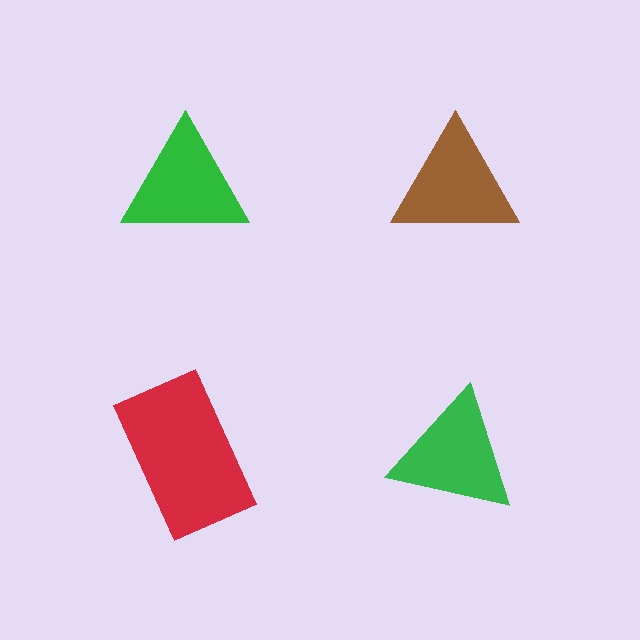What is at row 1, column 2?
A brown triangle.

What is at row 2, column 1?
A red rectangle.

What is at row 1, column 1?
A green triangle.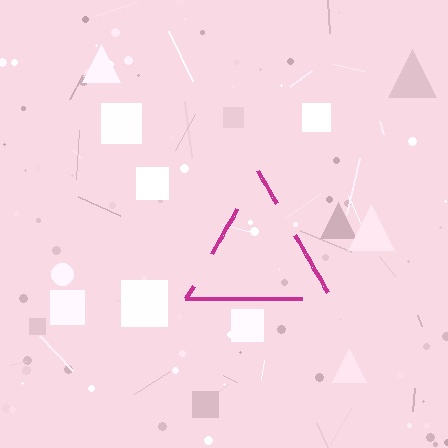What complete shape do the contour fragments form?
The contour fragments form a triangle.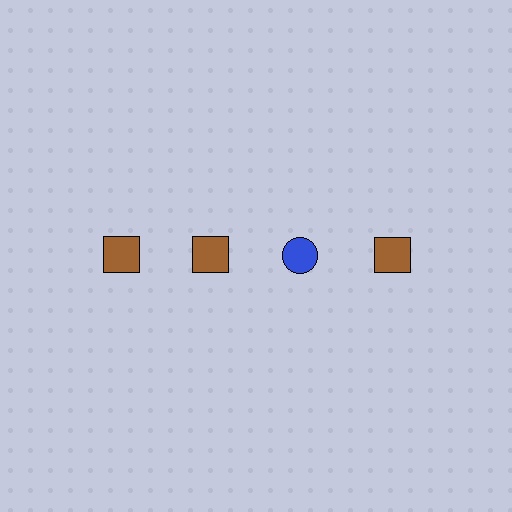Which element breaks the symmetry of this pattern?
The blue circle in the top row, center column breaks the symmetry. All other shapes are brown squares.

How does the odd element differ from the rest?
It differs in both color (blue instead of brown) and shape (circle instead of square).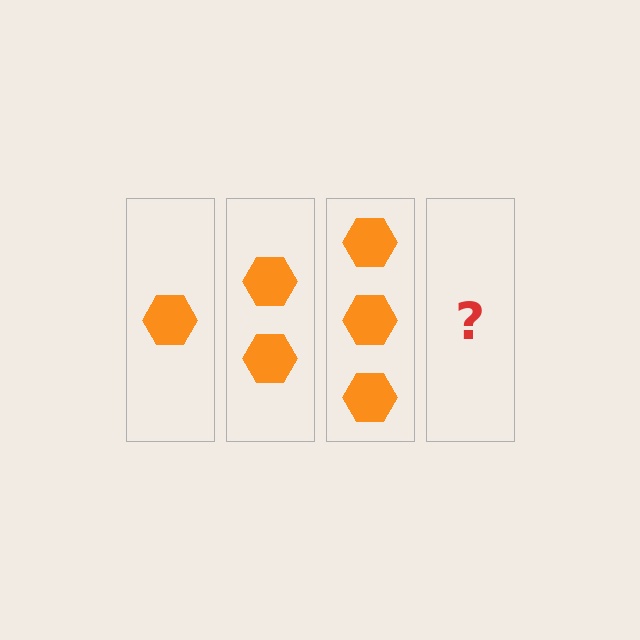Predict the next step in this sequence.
The next step is 4 hexagons.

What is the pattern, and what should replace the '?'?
The pattern is that each step adds one more hexagon. The '?' should be 4 hexagons.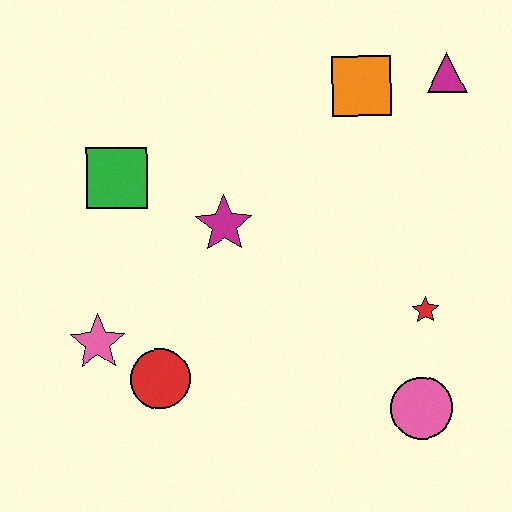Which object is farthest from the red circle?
The magenta triangle is farthest from the red circle.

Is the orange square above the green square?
Yes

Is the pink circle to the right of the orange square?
Yes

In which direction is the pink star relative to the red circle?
The pink star is to the left of the red circle.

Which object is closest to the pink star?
The red circle is closest to the pink star.